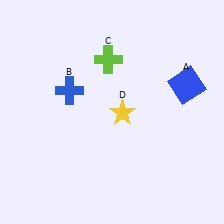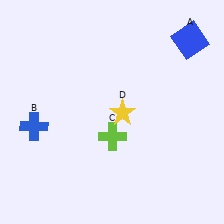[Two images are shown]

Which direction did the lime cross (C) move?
The lime cross (C) moved down.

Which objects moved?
The objects that moved are: the blue square (A), the blue cross (B), the lime cross (C).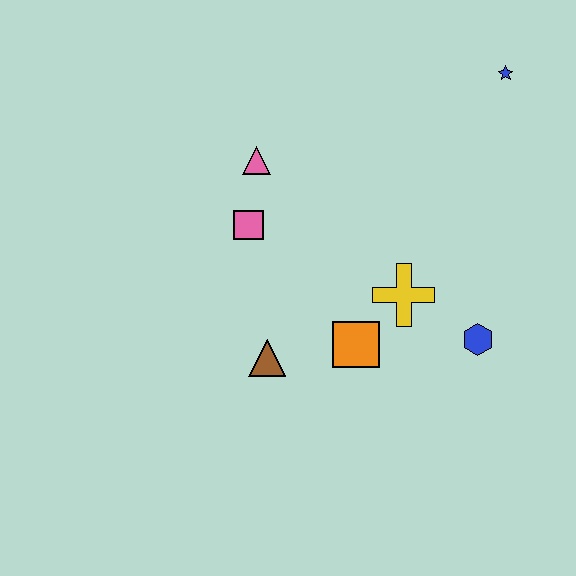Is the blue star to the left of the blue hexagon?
No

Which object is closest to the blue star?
The yellow cross is closest to the blue star.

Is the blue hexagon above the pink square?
No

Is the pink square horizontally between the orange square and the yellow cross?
No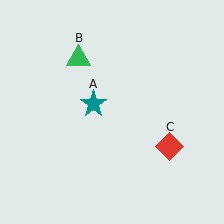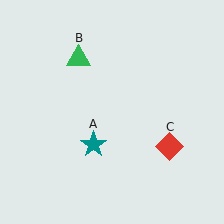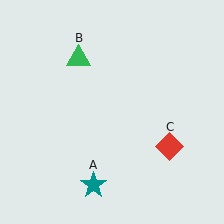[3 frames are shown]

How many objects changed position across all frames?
1 object changed position: teal star (object A).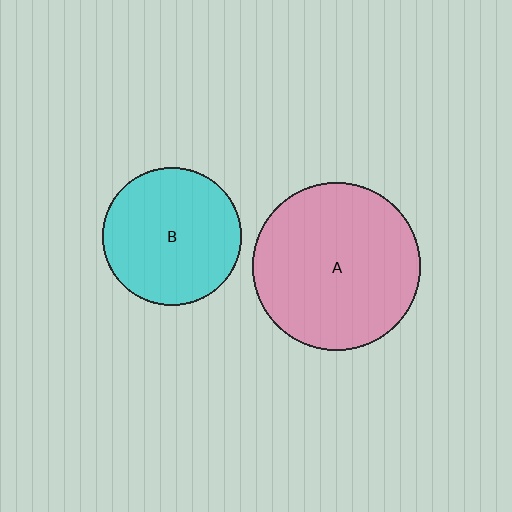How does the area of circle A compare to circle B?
Approximately 1.5 times.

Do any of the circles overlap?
No, none of the circles overlap.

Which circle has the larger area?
Circle A (pink).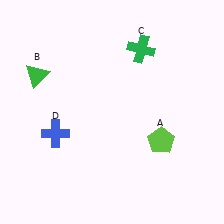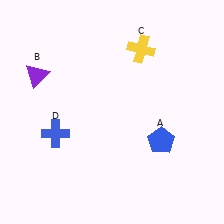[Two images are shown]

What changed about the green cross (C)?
In Image 1, C is green. In Image 2, it changed to yellow.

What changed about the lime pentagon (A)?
In Image 1, A is lime. In Image 2, it changed to blue.